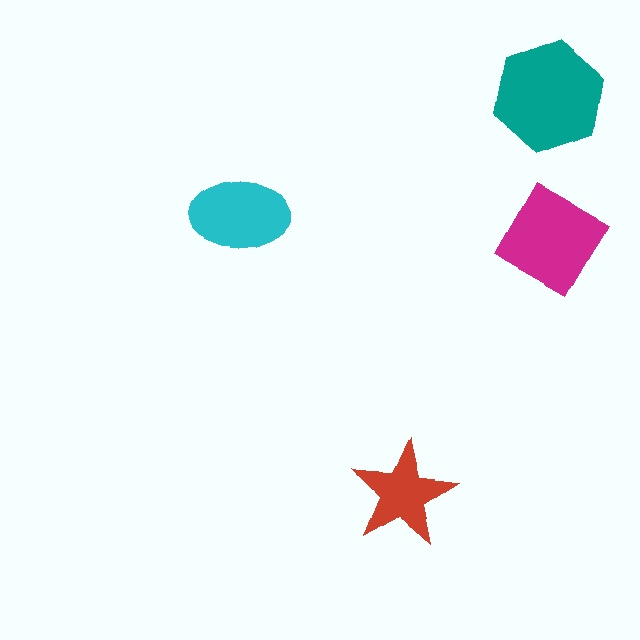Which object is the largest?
The teal hexagon.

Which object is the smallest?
The red star.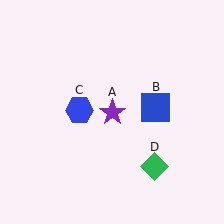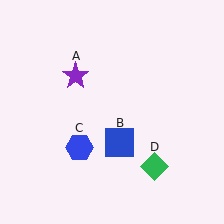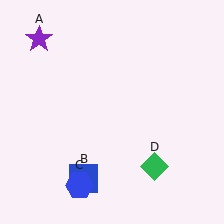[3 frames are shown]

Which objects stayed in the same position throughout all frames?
Green diamond (object D) remained stationary.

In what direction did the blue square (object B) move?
The blue square (object B) moved down and to the left.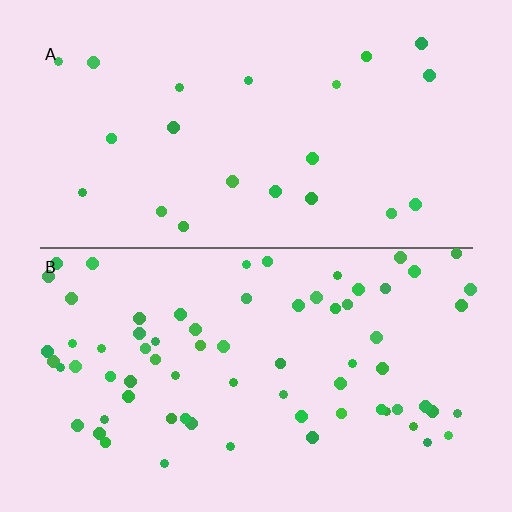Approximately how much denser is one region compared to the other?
Approximately 3.3× — region B over region A.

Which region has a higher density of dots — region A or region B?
B (the bottom).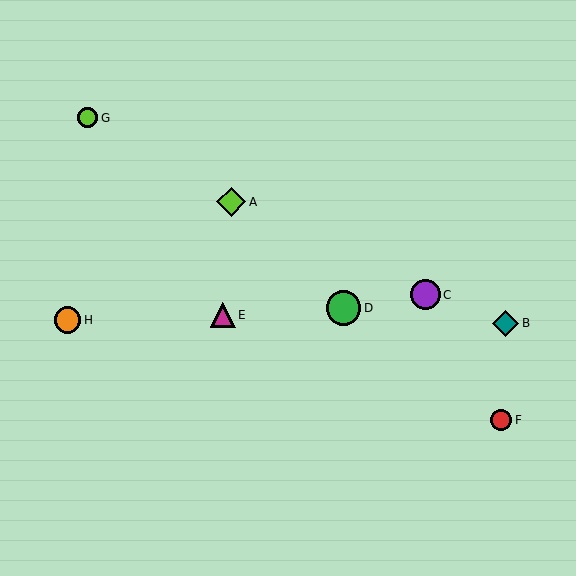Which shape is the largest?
The green circle (labeled D) is the largest.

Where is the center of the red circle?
The center of the red circle is at (501, 420).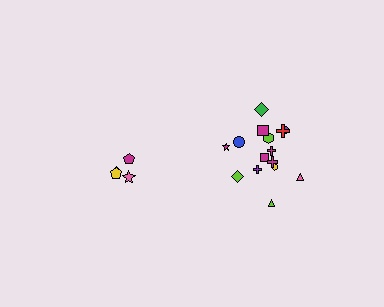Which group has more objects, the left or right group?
The right group.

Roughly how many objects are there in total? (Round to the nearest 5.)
Roughly 20 objects in total.